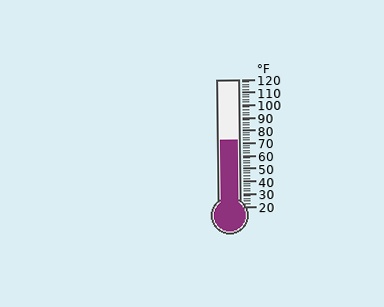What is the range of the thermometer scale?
The thermometer scale ranges from 20°F to 120°F.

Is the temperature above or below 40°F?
The temperature is above 40°F.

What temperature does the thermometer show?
The thermometer shows approximately 72°F.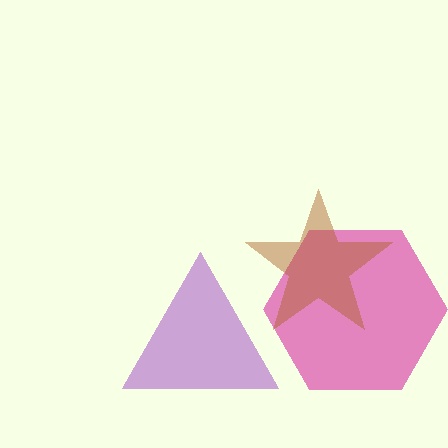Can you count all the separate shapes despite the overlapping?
Yes, there are 3 separate shapes.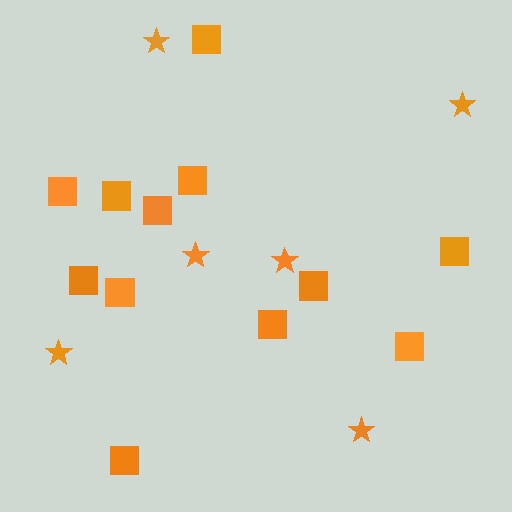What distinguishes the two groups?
There are 2 groups: one group of squares (12) and one group of stars (6).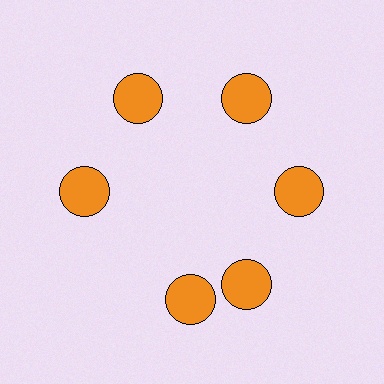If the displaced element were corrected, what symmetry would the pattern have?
It would have 6-fold rotational symmetry — the pattern would map onto itself every 60 degrees.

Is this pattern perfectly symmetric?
No. The 6 orange circles are arranged in a ring, but one element near the 7 o'clock position is rotated out of alignment along the ring, breaking the 6-fold rotational symmetry.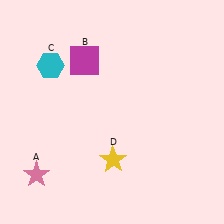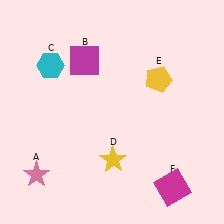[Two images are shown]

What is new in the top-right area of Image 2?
A yellow pentagon (E) was added in the top-right area of Image 2.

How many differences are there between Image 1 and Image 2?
There are 2 differences between the two images.